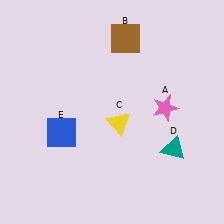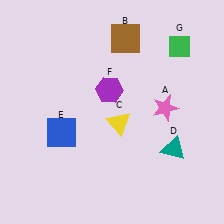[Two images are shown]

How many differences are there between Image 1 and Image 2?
There are 2 differences between the two images.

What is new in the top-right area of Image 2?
A green diamond (G) was added in the top-right area of Image 2.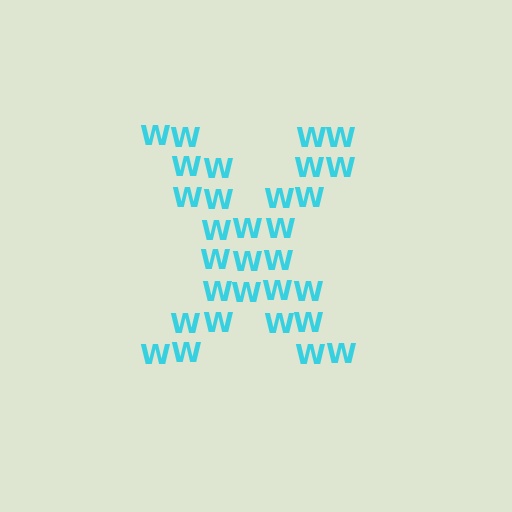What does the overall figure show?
The overall figure shows the letter X.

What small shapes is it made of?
It is made of small letter W's.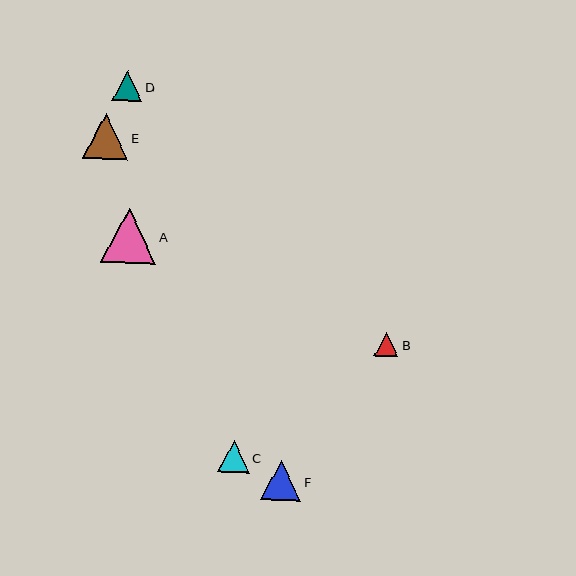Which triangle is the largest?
Triangle A is the largest with a size of approximately 55 pixels.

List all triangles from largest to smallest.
From largest to smallest: A, E, F, C, D, B.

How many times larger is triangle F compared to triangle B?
Triangle F is approximately 1.7 times the size of triangle B.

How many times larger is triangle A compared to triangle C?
Triangle A is approximately 1.7 times the size of triangle C.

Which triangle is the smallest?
Triangle B is the smallest with a size of approximately 24 pixels.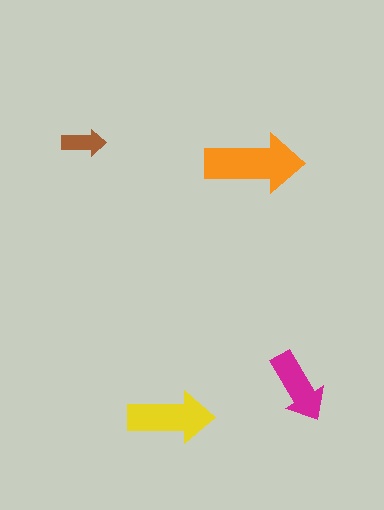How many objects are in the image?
There are 4 objects in the image.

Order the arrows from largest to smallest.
the orange one, the yellow one, the magenta one, the brown one.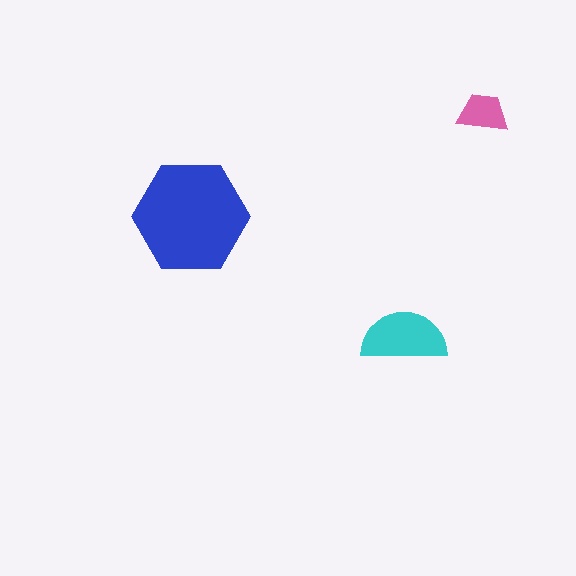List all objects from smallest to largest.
The pink trapezoid, the cyan semicircle, the blue hexagon.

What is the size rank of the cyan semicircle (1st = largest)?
2nd.